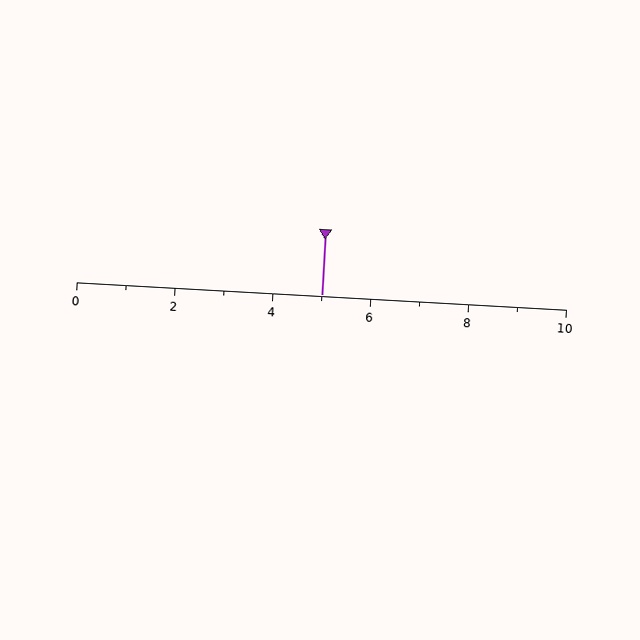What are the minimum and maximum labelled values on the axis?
The axis runs from 0 to 10.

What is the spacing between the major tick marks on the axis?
The major ticks are spaced 2 apart.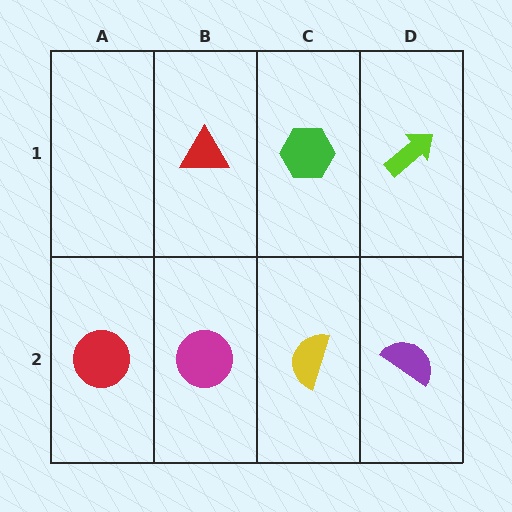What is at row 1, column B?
A red triangle.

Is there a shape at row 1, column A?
No, that cell is empty.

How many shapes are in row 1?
3 shapes.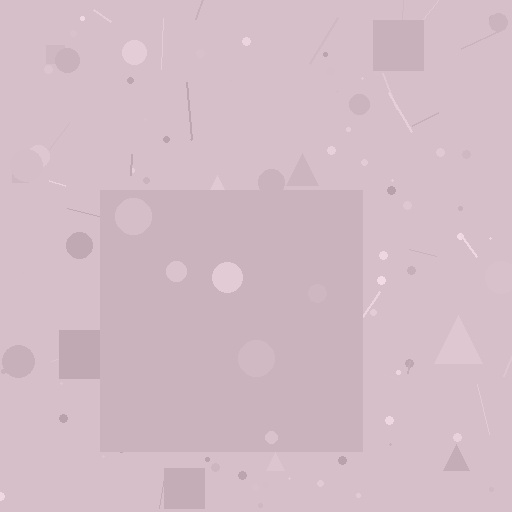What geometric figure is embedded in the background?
A square is embedded in the background.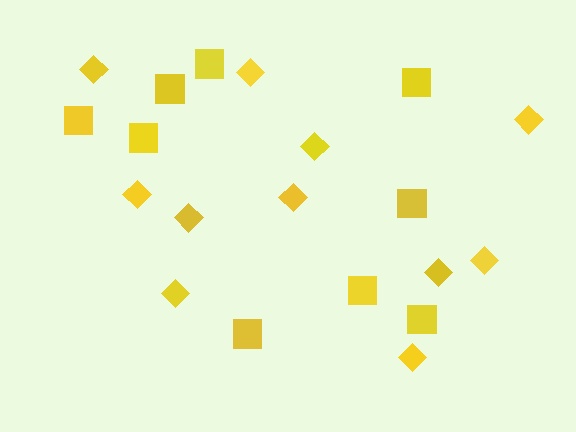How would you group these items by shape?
There are 2 groups: one group of squares (9) and one group of diamonds (11).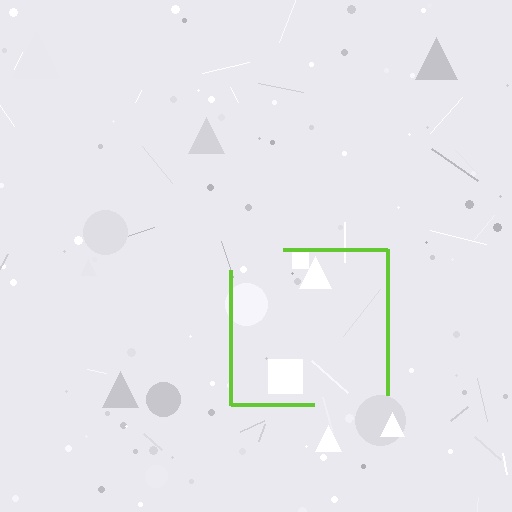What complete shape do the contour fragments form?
The contour fragments form a square.